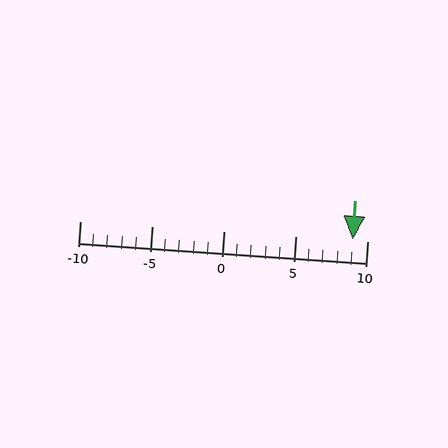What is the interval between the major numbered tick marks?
The major tick marks are spaced 5 units apart.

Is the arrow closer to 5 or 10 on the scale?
The arrow is closer to 10.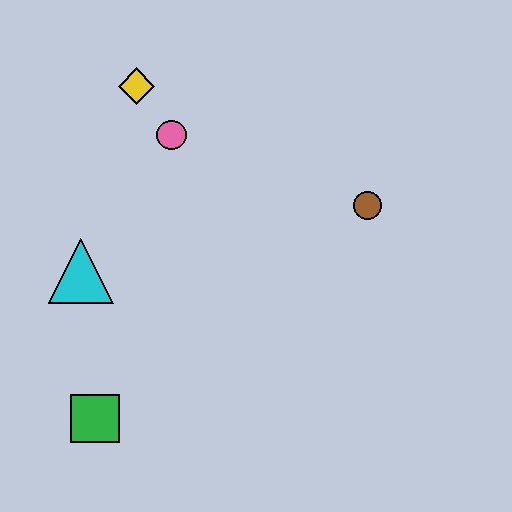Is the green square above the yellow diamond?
No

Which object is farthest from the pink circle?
The green square is farthest from the pink circle.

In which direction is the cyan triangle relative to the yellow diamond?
The cyan triangle is below the yellow diamond.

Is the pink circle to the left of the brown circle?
Yes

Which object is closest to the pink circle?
The yellow diamond is closest to the pink circle.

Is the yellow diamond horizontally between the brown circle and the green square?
Yes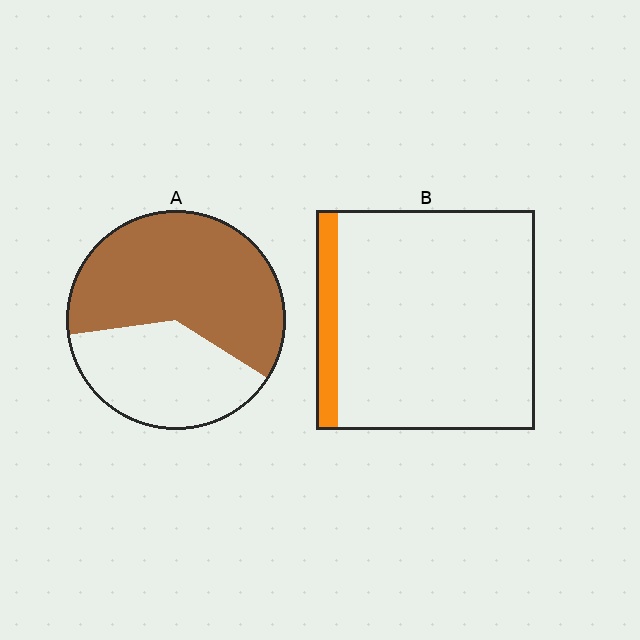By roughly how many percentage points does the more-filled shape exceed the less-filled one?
By roughly 50 percentage points (A over B).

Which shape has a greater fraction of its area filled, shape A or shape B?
Shape A.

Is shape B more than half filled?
No.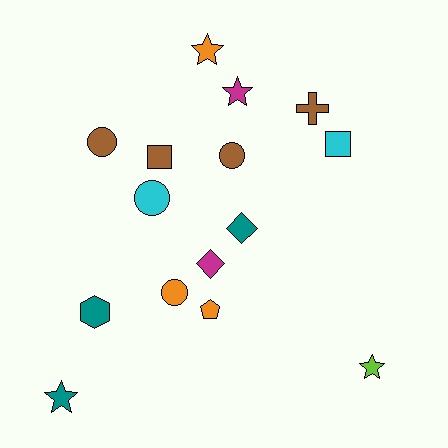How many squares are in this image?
There are 2 squares.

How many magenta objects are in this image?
There are 2 magenta objects.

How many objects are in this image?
There are 15 objects.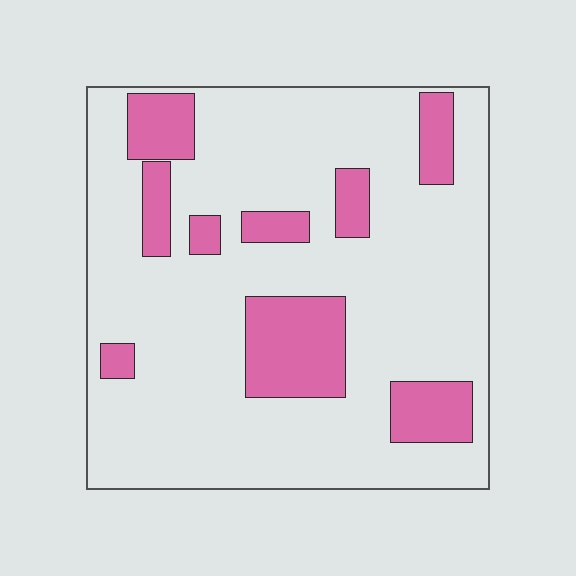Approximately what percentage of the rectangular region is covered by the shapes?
Approximately 20%.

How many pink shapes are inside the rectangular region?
9.